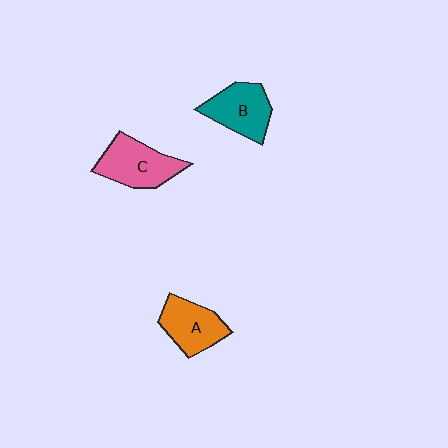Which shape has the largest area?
Shape C (pink).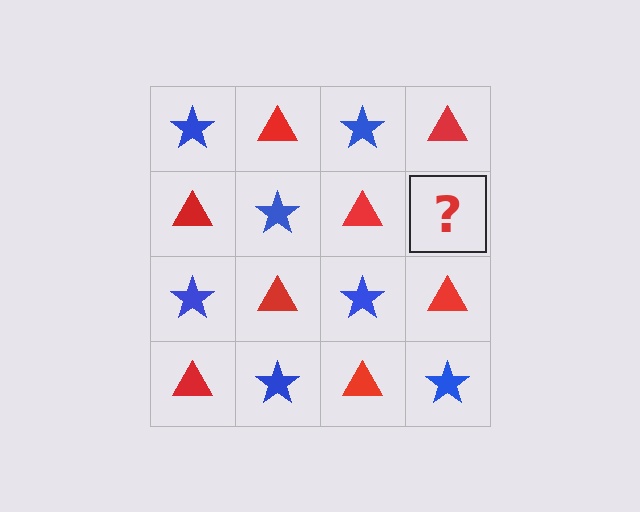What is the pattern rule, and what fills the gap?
The rule is that it alternates blue star and red triangle in a checkerboard pattern. The gap should be filled with a blue star.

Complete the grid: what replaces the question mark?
The question mark should be replaced with a blue star.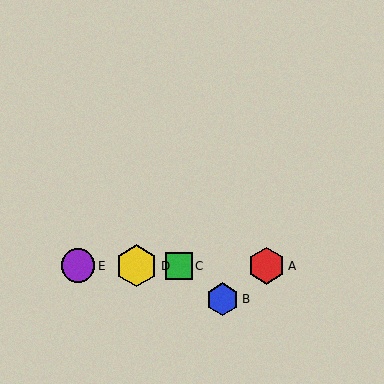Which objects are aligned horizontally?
Objects A, C, D, E are aligned horizontally.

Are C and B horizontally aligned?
No, C is at y≈266 and B is at y≈299.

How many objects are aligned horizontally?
4 objects (A, C, D, E) are aligned horizontally.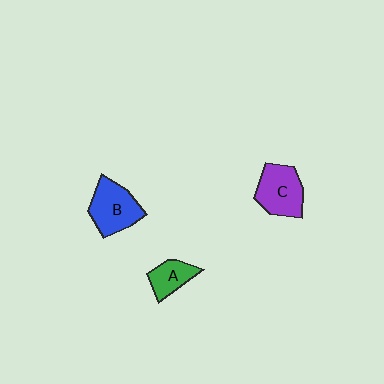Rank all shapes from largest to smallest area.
From largest to smallest: B (blue), C (purple), A (green).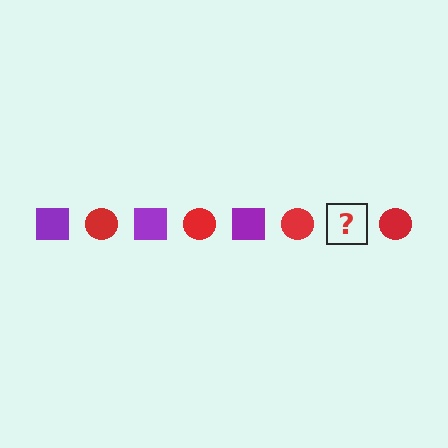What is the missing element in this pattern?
The missing element is a purple square.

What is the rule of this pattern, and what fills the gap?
The rule is that the pattern alternates between purple square and red circle. The gap should be filled with a purple square.